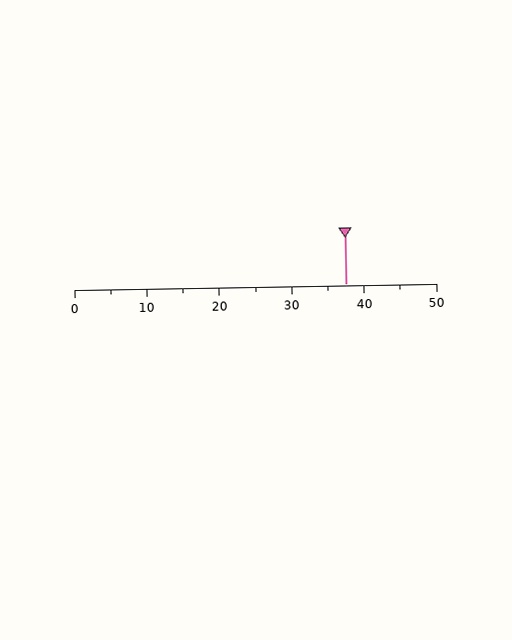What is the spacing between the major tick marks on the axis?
The major ticks are spaced 10 apart.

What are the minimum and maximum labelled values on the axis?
The axis runs from 0 to 50.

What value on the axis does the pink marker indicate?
The marker indicates approximately 37.5.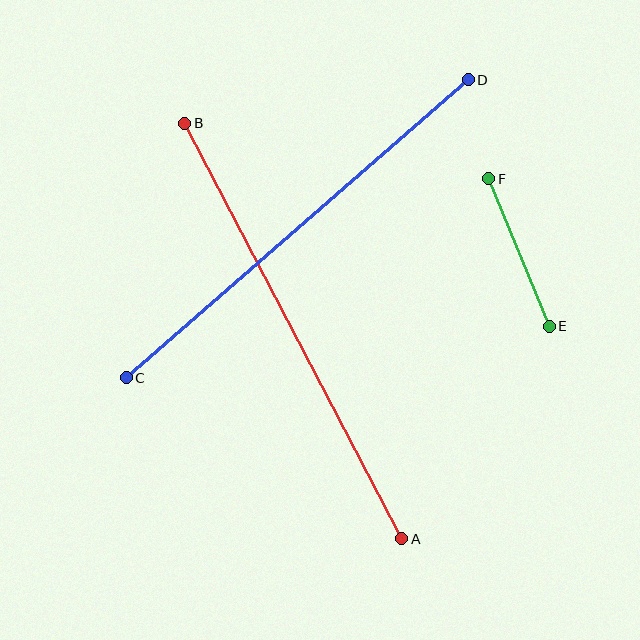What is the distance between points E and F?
The distance is approximately 160 pixels.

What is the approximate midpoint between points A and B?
The midpoint is at approximately (293, 331) pixels.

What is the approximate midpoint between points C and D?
The midpoint is at approximately (297, 229) pixels.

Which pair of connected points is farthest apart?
Points A and B are farthest apart.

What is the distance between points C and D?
The distance is approximately 454 pixels.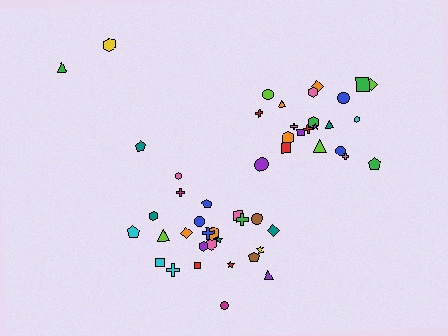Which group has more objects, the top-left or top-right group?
The top-right group.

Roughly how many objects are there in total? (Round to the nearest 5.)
Roughly 50 objects in total.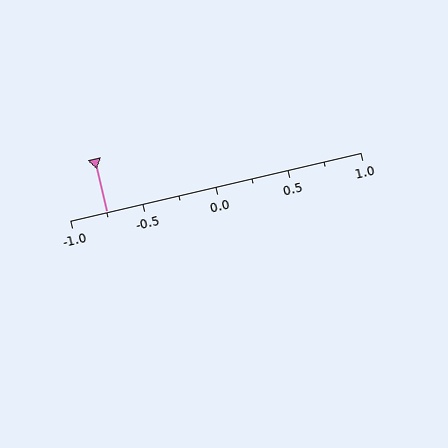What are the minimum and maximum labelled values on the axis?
The axis runs from -1.0 to 1.0.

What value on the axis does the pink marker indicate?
The marker indicates approximately -0.75.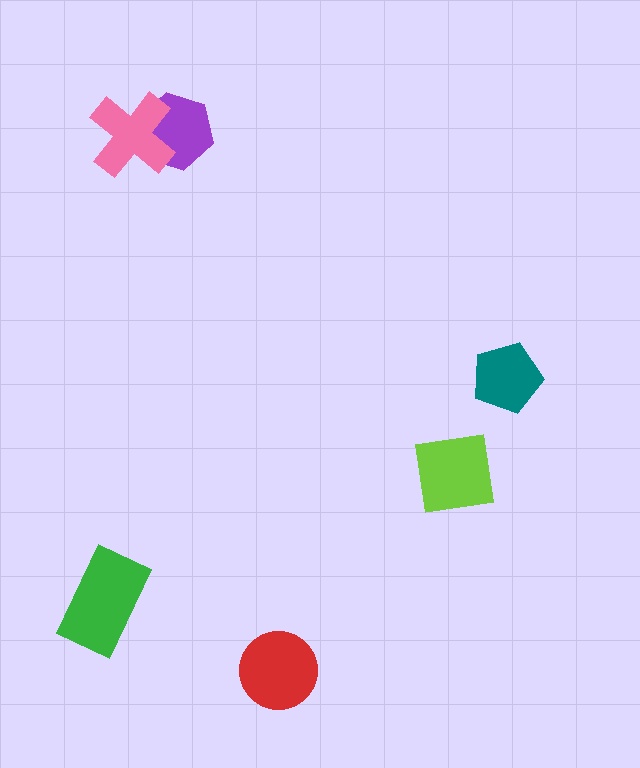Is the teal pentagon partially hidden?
No, no other shape covers it.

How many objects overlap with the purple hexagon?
1 object overlaps with the purple hexagon.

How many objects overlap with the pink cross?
1 object overlaps with the pink cross.